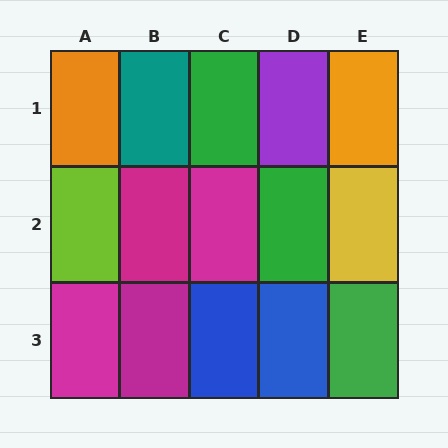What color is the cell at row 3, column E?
Green.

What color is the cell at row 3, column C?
Blue.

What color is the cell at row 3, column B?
Magenta.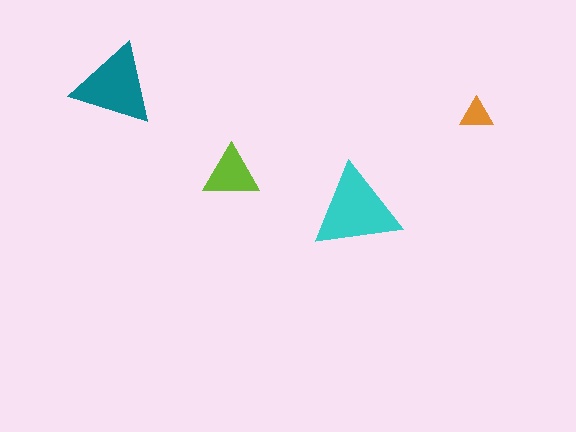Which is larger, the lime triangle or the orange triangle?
The lime one.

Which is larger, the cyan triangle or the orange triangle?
The cyan one.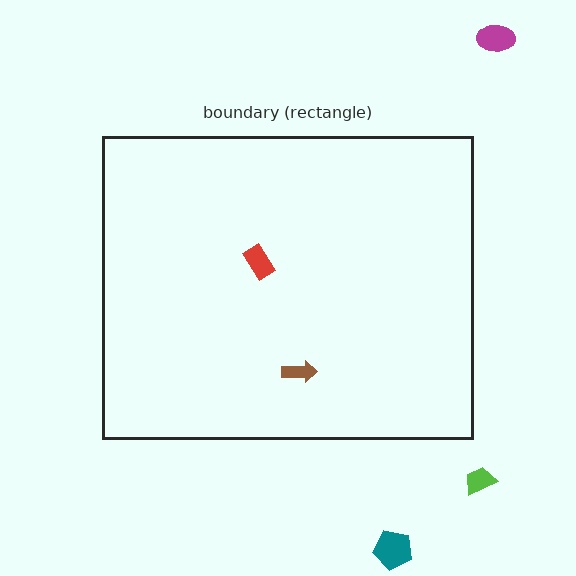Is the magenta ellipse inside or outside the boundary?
Outside.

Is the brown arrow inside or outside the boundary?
Inside.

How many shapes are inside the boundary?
2 inside, 3 outside.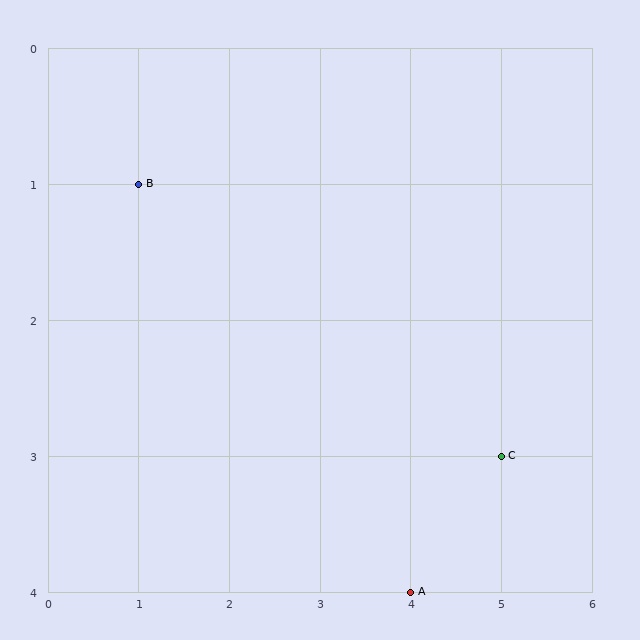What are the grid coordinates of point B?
Point B is at grid coordinates (1, 1).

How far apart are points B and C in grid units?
Points B and C are 4 columns and 2 rows apart (about 4.5 grid units diagonally).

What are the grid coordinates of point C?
Point C is at grid coordinates (5, 3).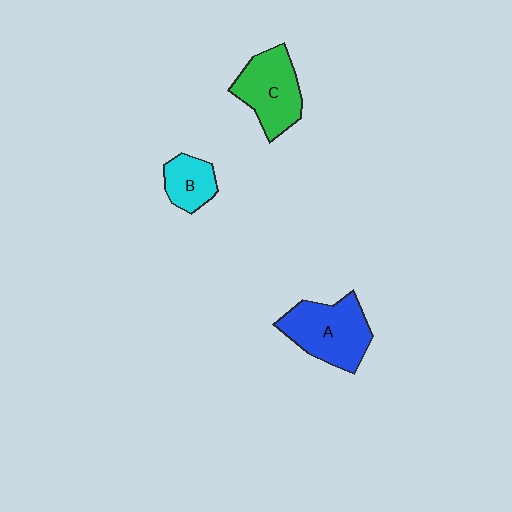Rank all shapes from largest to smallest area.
From largest to smallest: A (blue), C (green), B (cyan).